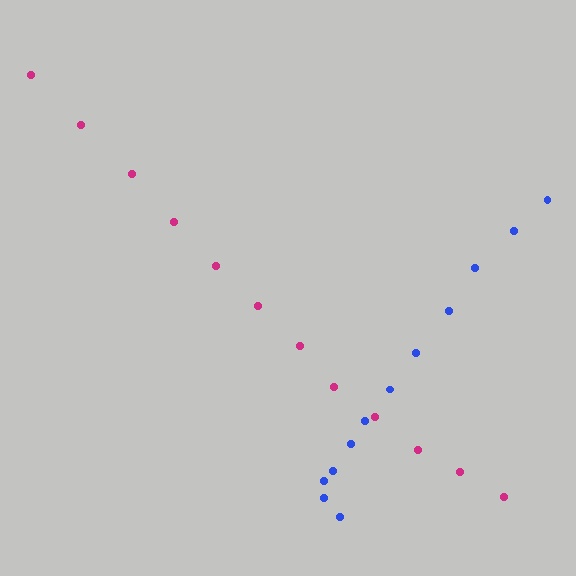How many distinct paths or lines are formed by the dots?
There are 2 distinct paths.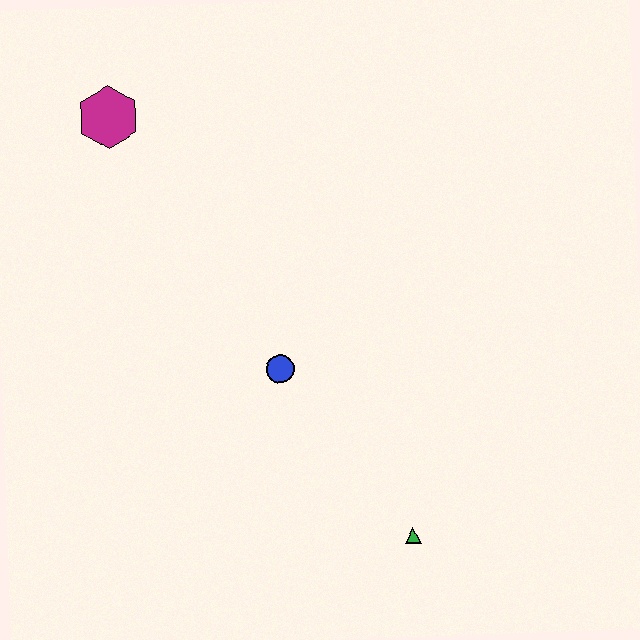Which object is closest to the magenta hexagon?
The blue circle is closest to the magenta hexagon.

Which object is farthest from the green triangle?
The magenta hexagon is farthest from the green triangle.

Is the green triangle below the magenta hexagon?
Yes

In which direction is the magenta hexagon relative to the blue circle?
The magenta hexagon is above the blue circle.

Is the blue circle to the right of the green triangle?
No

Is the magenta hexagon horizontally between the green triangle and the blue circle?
No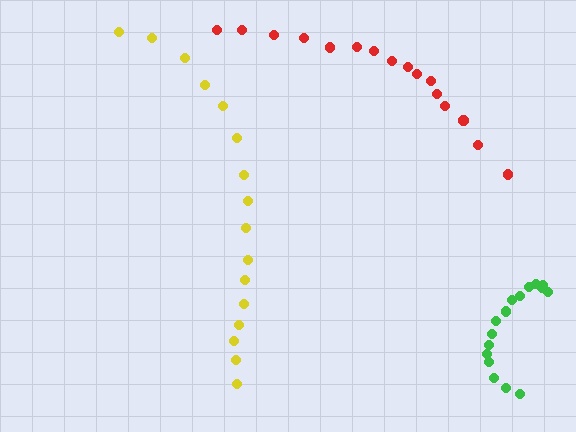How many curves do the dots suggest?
There are 3 distinct paths.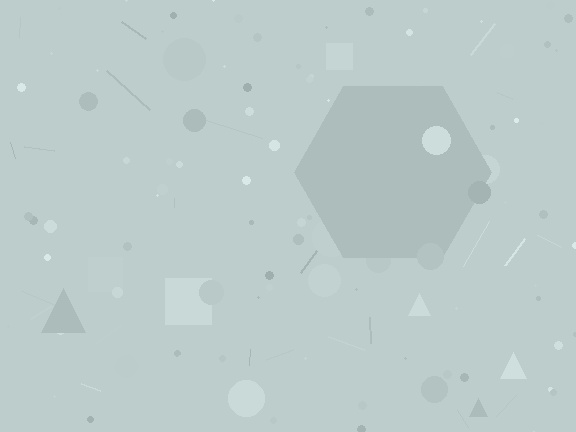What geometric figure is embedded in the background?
A hexagon is embedded in the background.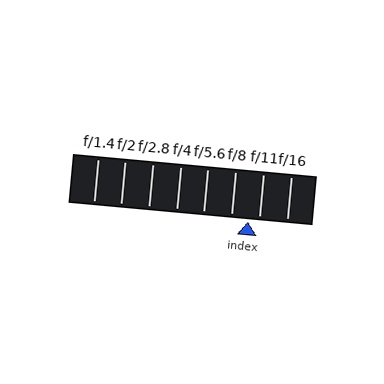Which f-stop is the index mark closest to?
The index mark is closest to f/11.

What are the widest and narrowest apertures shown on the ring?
The widest aperture shown is f/1.4 and the narrowest is f/16.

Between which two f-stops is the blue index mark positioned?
The index mark is between f/8 and f/11.